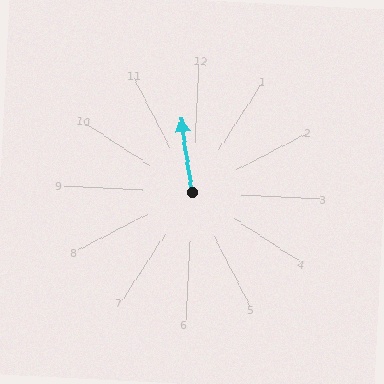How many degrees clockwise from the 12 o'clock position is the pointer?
Approximately 349 degrees.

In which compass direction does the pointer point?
North.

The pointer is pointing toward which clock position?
Roughly 12 o'clock.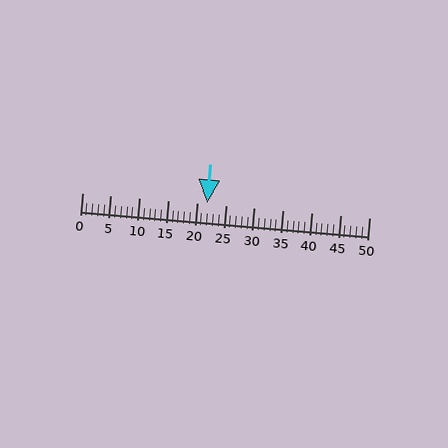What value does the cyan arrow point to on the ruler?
The cyan arrow points to approximately 22.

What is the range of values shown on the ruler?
The ruler shows values from 0 to 50.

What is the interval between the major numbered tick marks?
The major tick marks are spaced 5 units apart.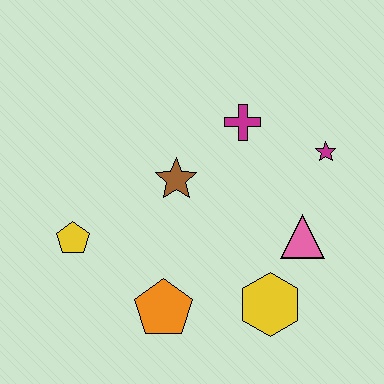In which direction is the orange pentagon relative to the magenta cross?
The orange pentagon is below the magenta cross.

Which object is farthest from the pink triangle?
The yellow pentagon is farthest from the pink triangle.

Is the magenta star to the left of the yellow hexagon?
No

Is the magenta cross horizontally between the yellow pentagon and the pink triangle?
Yes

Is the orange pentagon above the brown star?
No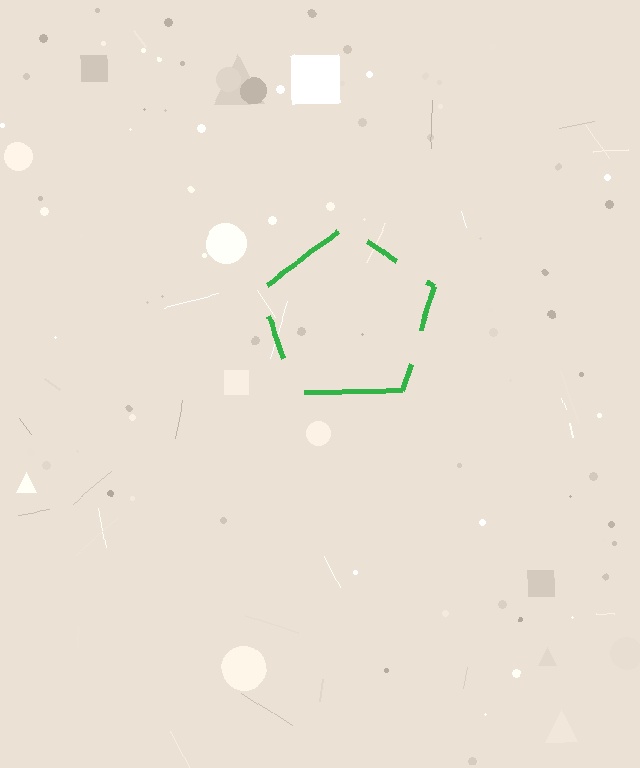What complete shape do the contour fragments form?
The contour fragments form a pentagon.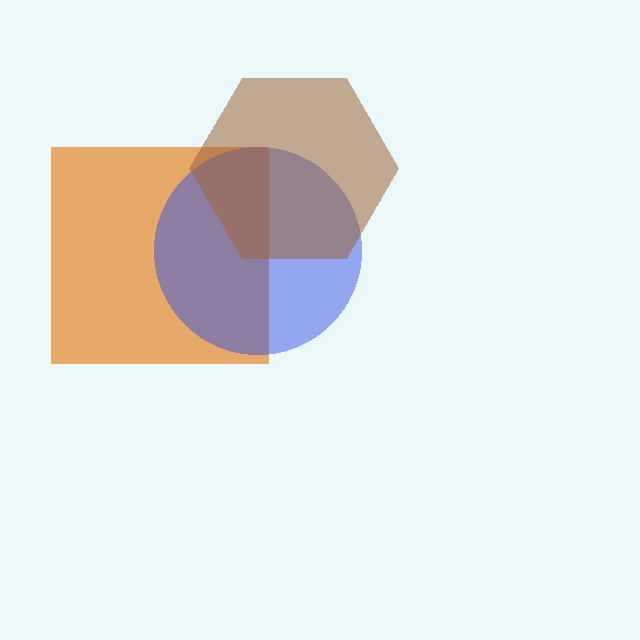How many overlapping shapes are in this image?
There are 3 overlapping shapes in the image.